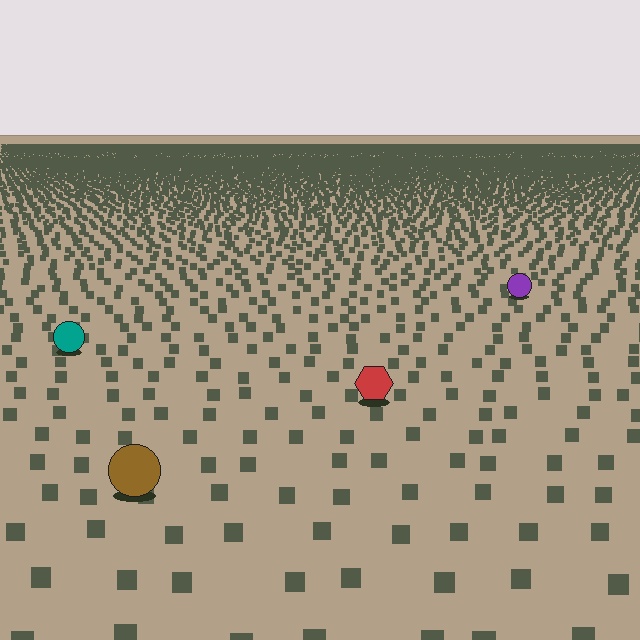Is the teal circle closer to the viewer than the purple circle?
Yes. The teal circle is closer — you can tell from the texture gradient: the ground texture is coarser near it.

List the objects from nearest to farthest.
From nearest to farthest: the brown circle, the red hexagon, the teal circle, the purple circle.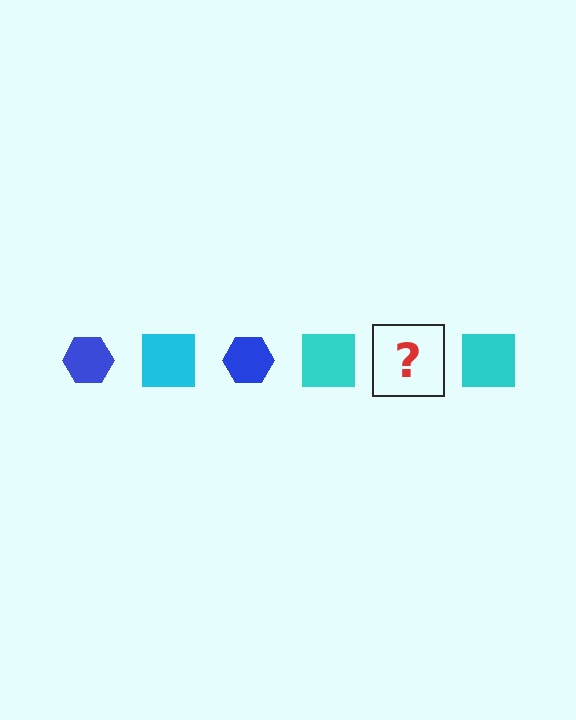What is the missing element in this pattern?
The missing element is a blue hexagon.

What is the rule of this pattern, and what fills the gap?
The rule is that the pattern alternates between blue hexagon and cyan square. The gap should be filled with a blue hexagon.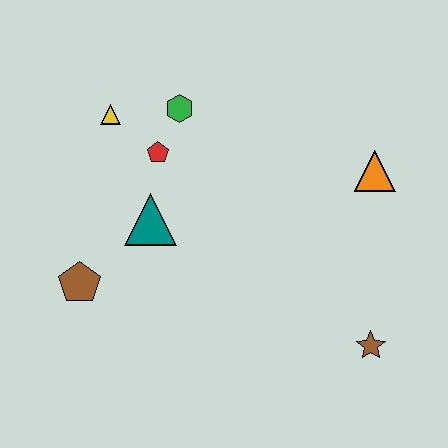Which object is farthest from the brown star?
The yellow triangle is farthest from the brown star.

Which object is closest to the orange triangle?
The brown star is closest to the orange triangle.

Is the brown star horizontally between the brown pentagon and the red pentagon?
No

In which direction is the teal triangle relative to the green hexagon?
The teal triangle is below the green hexagon.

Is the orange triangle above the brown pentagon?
Yes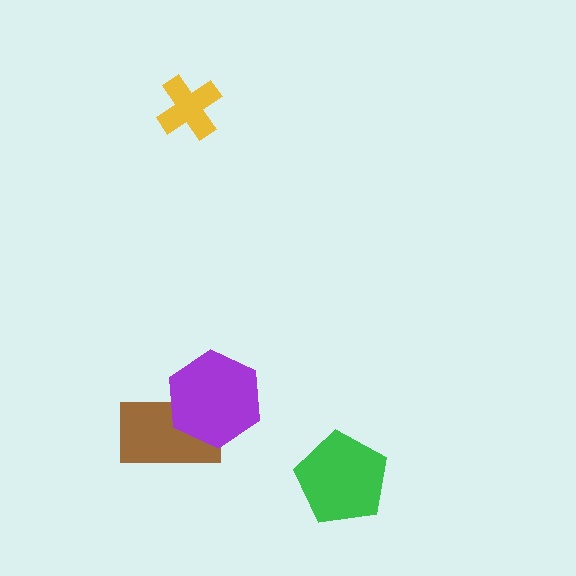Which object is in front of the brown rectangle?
The purple hexagon is in front of the brown rectangle.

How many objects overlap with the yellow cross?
0 objects overlap with the yellow cross.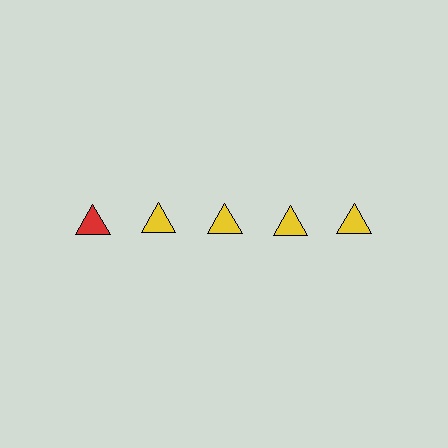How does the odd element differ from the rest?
It has a different color: red instead of yellow.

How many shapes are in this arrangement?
There are 5 shapes arranged in a grid pattern.